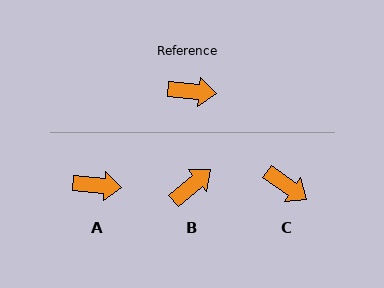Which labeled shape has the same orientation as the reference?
A.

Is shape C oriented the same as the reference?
No, it is off by about 30 degrees.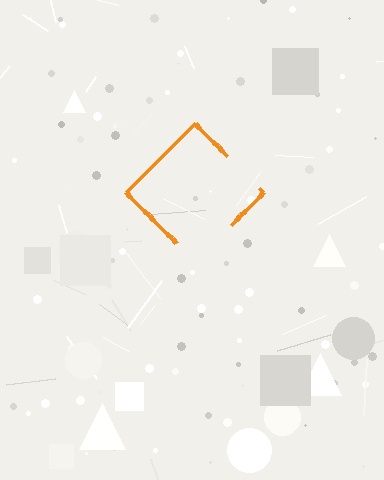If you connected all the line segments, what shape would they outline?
They would outline a diamond.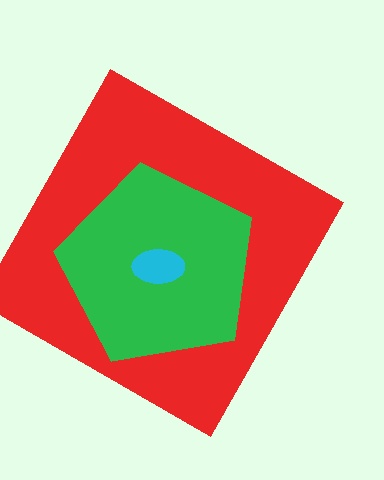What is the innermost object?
The cyan ellipse.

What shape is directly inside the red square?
The green pentagon.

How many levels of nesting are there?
3.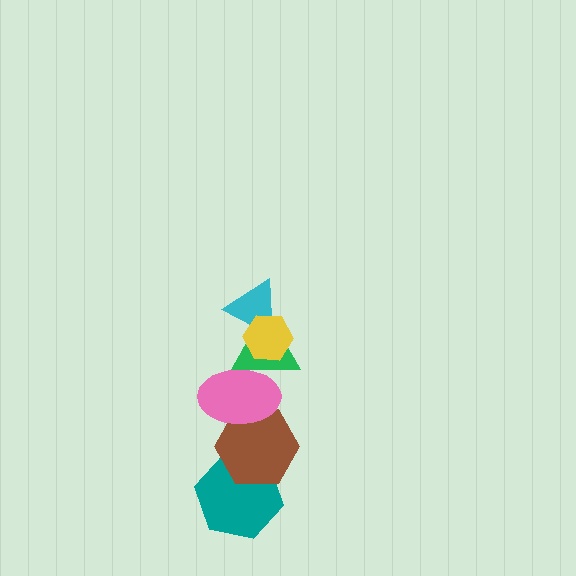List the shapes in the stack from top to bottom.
From top to bottom: the yellow hexagon, the cyan triangle, the green triangle, the pink ellipse, the brown hexagon, the teal hexagon.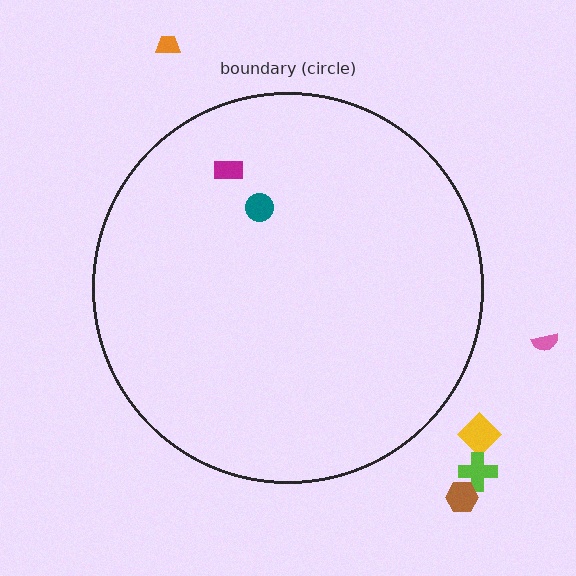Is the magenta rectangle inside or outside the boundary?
Inside.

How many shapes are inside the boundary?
2 inside, 5 outside.